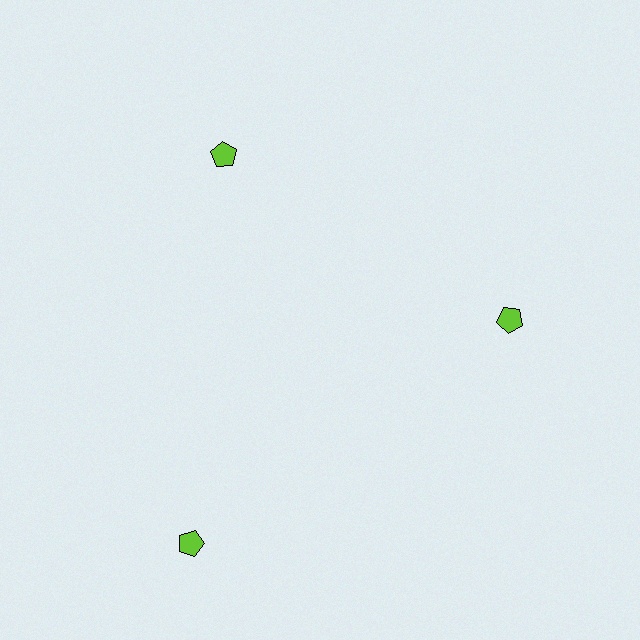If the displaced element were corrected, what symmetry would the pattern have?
It would have 3-fold rotational symmetry — the pattern would map onto itself every 120 degrees.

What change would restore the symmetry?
The symmetry would be restored by moving it inward, back onto the ring so that all 3 pentagons sit at equal angles and equal distance from the center.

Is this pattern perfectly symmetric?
No. The 3 lime pentagons are arranged in a ring, but one element near the 7 o'clock position is pushed outward from the center, breaking the 3-fold rotational symmetry.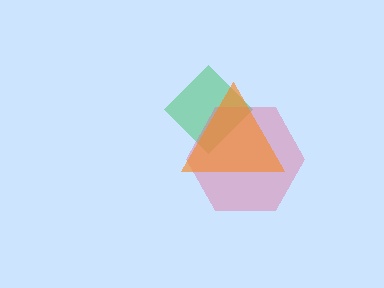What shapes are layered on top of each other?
The layered shapes are: a green diamond, a pink hexagon, an orange triangle.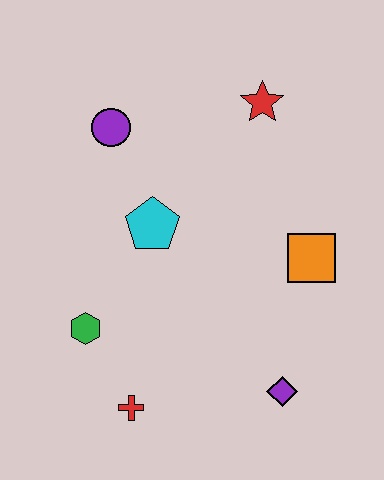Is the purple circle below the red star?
Yes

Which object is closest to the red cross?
The green hexagon is closest to the red cross.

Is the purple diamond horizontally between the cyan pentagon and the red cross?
No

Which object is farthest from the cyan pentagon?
The purple diamond is farthest from the cyan pentagon.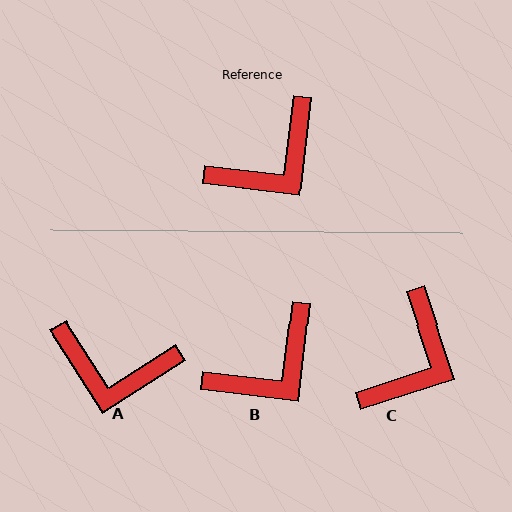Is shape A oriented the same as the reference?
No, it is off by about 50 degrees.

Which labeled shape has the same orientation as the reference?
B.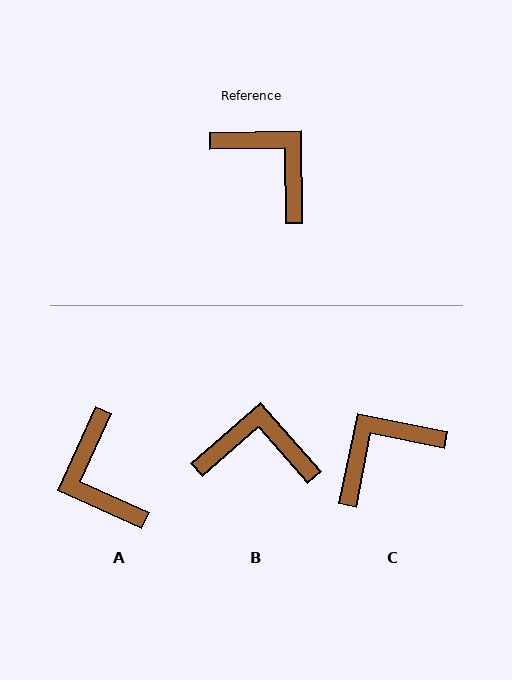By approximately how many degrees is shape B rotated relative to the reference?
Approximately 40 degrees counter-clockwise.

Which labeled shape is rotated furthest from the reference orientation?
A, about 155 degrees away.